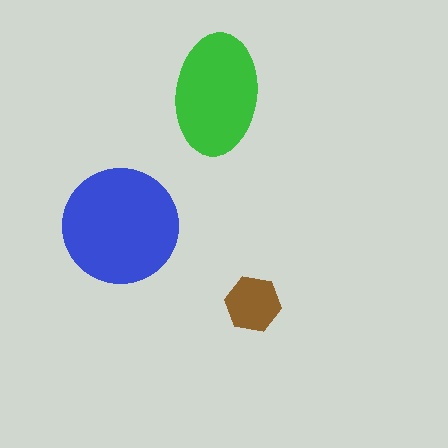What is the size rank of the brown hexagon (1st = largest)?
3rd.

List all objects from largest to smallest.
The blue circle, the green ellipse, the brown hexagon.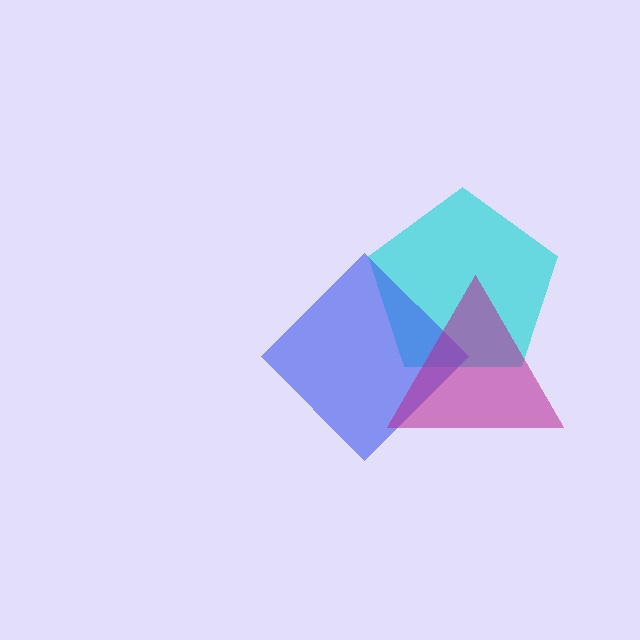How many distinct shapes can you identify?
There are 3 distinct shapes: a cyan pentagon, a blue diamond, a magenta triangle.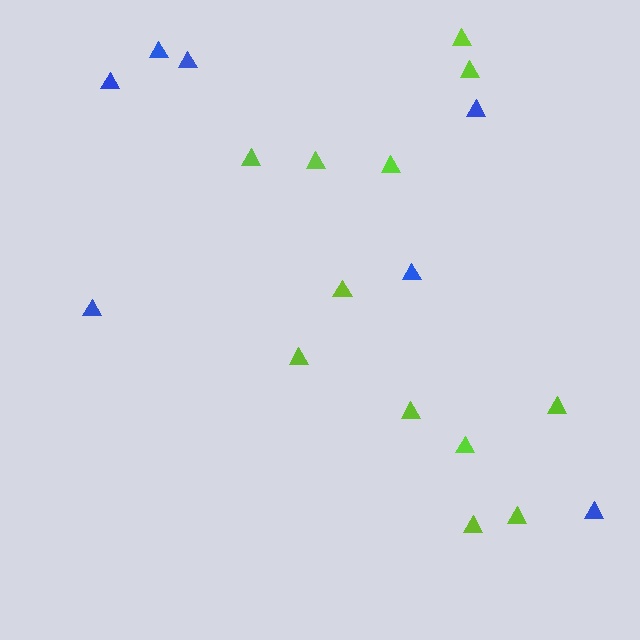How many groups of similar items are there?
There are 2 groups: one group of lime triangles (12) and one group of blue triangles (7).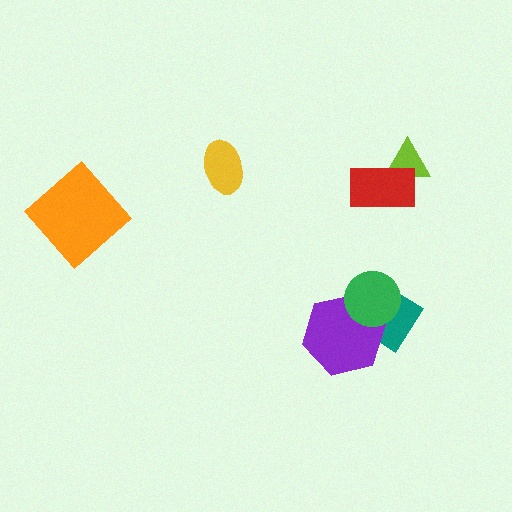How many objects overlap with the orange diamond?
0 objects overlap with the orange diamond.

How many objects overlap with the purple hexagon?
2 objects overlap with the purple hexagon.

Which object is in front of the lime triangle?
The red rectangle is in front of the lime triangle.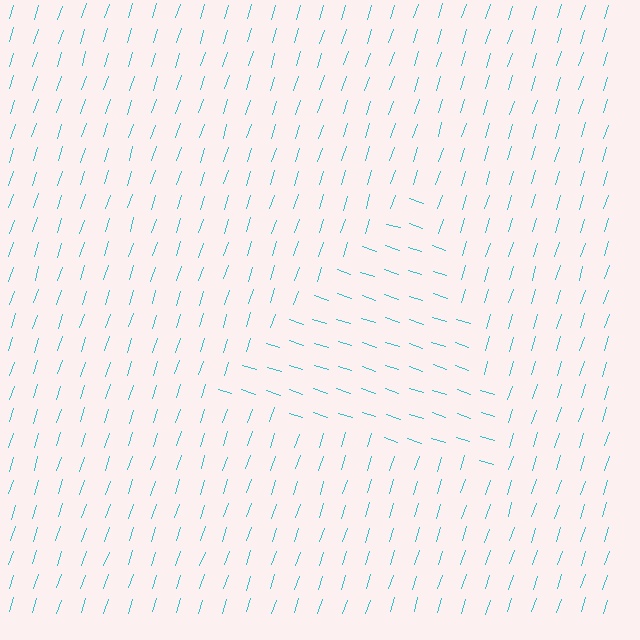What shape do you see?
I see a triangle.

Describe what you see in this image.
The image is filled with small cyan line segments. A triangle region in the image has lines oriented differently from the surrounding lines, creating a visible texture boundary.